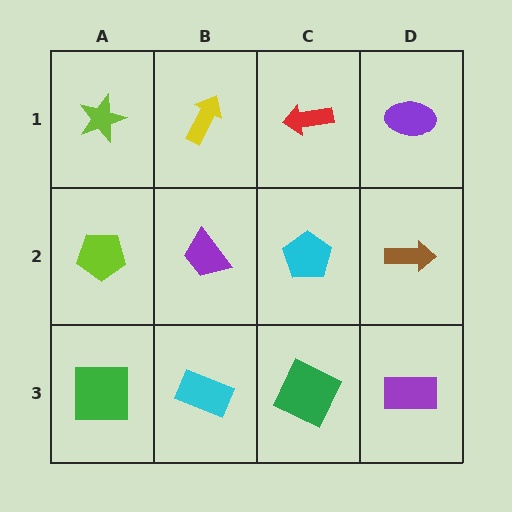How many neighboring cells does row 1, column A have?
2.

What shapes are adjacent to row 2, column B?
A yellow arrow (row 1, column B), a cyan rectangle (row 3, column B), a lime pentagon (row 2, column A), a cyan pentagon (row 2, column C).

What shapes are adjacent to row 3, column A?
A lime pentagon (row 2, column A), a cyan rectangle (row 3, column B).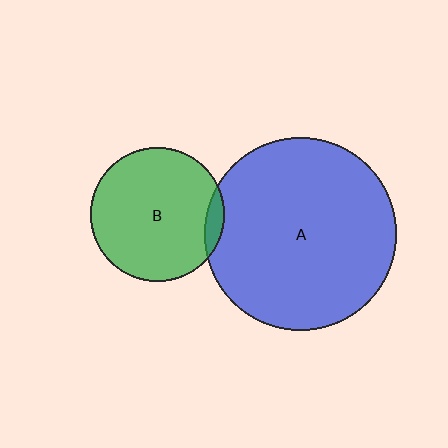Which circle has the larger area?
Circle A (blue).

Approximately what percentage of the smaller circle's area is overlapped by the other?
Approximately 5%.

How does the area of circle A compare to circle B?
Approximately 2.1 times.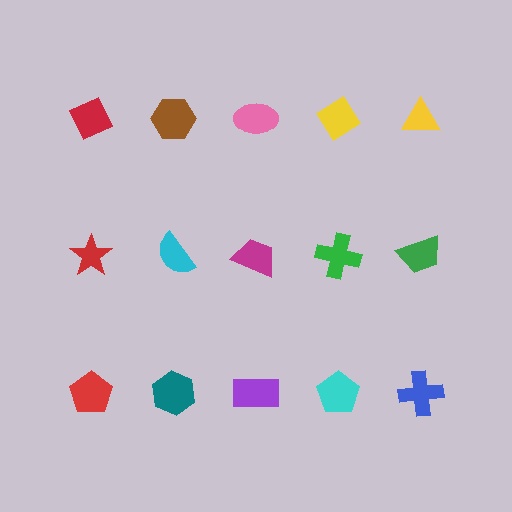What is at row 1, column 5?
A yellow triangle.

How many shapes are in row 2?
5 shapes.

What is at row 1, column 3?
A pink ellipse.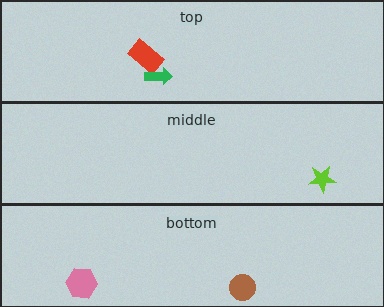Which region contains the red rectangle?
The top region.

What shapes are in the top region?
The red rectangle, the green arrow.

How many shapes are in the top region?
2.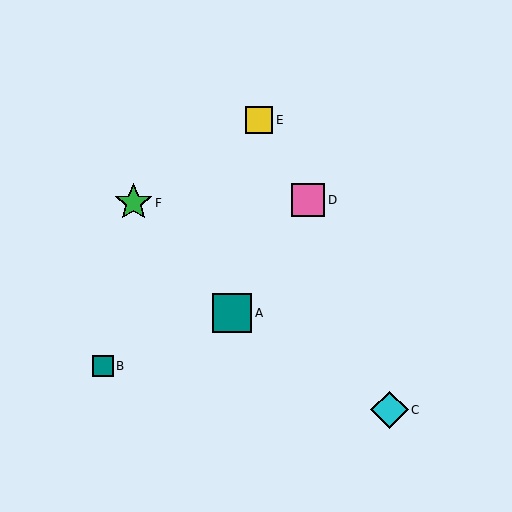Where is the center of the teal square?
The center of the teal square is at (103, 366).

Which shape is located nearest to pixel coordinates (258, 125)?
The yellow square (labeled E) at (259, 120) is nearest to that location.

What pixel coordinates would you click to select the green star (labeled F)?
Click at (133, 203) to select the green star F.